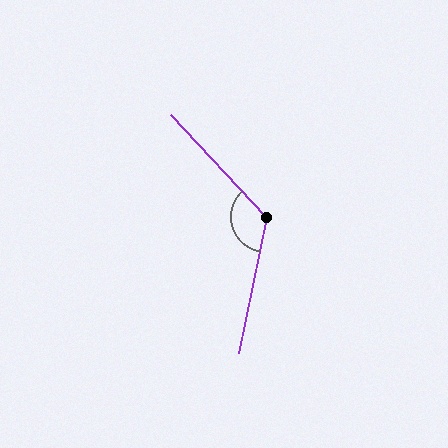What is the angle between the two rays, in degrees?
Approximately 125 degrees.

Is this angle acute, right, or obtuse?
It is obtuse.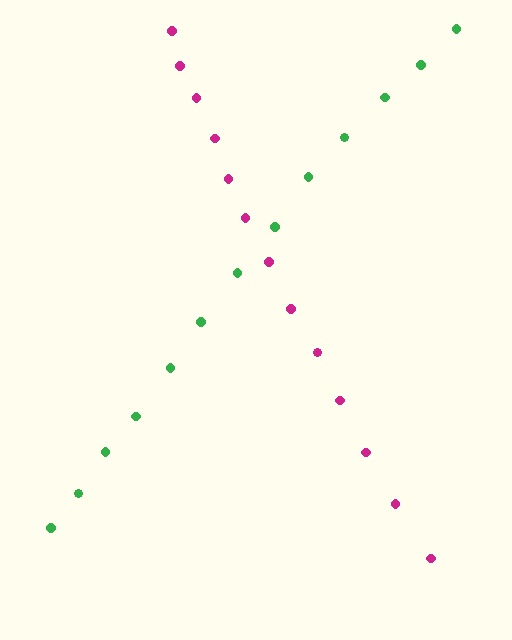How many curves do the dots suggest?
There are 2 distinct paths.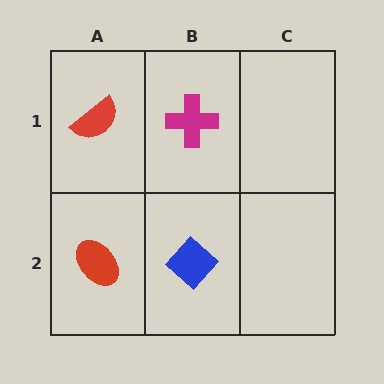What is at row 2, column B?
A blue diamond.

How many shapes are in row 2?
2 shapes.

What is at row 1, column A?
A red semicircle.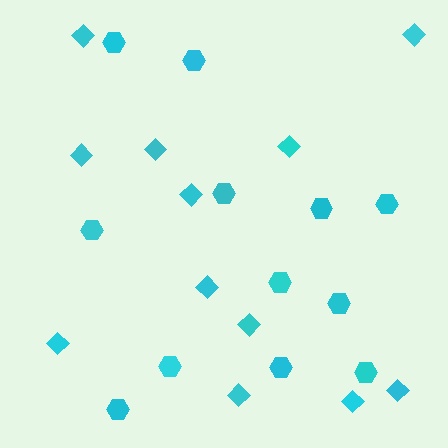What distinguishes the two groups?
There are 2 groups: one group of diamonds (12) and one group of hexagons (12).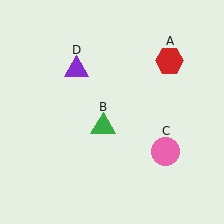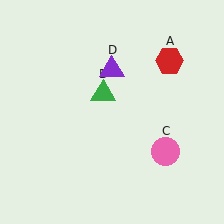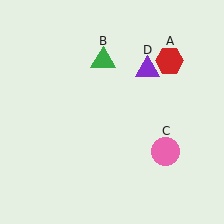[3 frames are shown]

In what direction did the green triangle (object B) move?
The green triangle (object B) moved up.